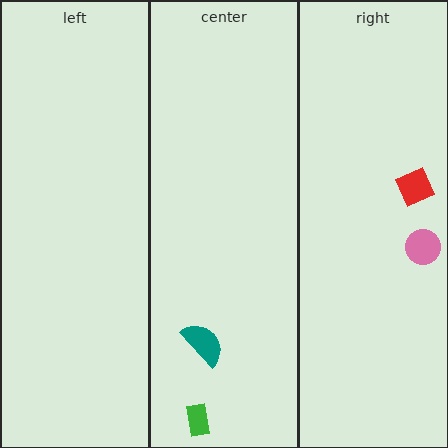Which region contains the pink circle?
The right region.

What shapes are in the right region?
The red diamond, the pink circle.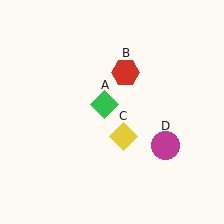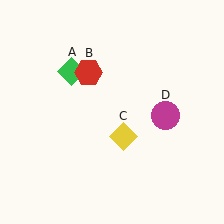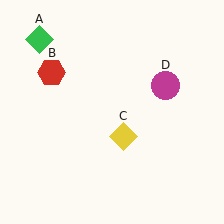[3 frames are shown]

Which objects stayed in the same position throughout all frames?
Yellow diamond (object C) remained stationary.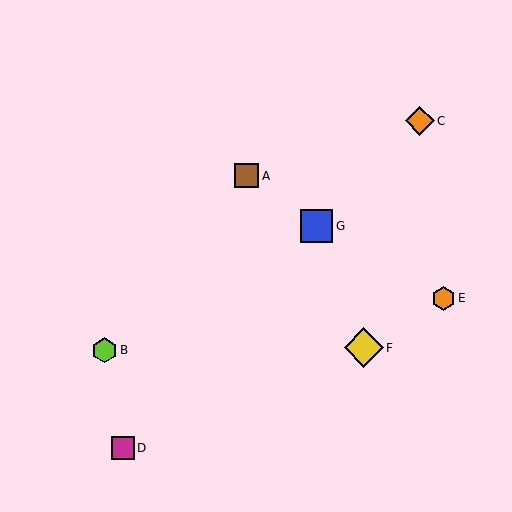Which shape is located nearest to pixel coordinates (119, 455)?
The magenta square (labeled D) at (123, 448) is nearest to that location.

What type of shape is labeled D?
Shape D is a magenta square.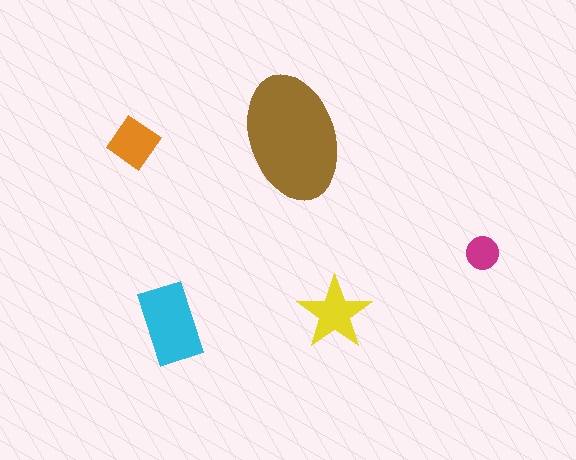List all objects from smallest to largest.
The magenta circle, the orange diamond, the yellow star, the cyan rectangle, the brown ellipse.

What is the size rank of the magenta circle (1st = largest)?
5th.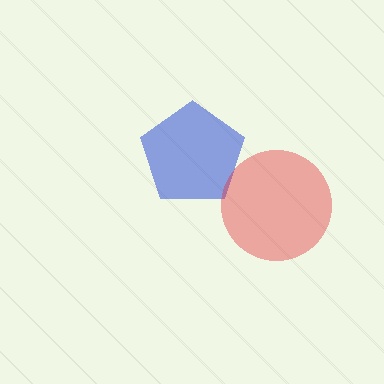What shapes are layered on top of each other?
The layered shapes are: a blue pentagon, a red circle.